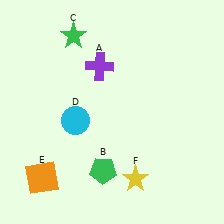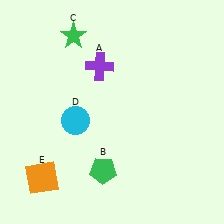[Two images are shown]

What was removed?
The yellow star (F) was removed in Image 2.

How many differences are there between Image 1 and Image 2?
There is 1 difference between the two images.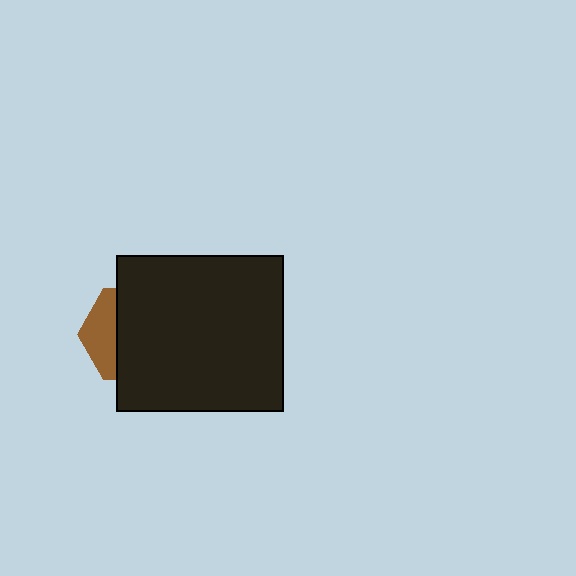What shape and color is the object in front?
The object in front is a black rectangle.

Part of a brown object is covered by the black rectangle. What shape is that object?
It is a hexagon.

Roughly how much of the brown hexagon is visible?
A small part of it is visible (roughly 32%).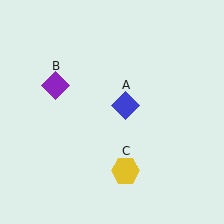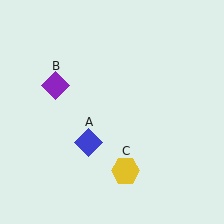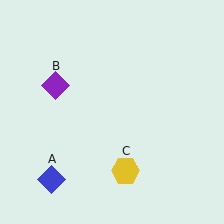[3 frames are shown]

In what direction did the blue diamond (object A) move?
The blue diamond (object A) moved down and to the left.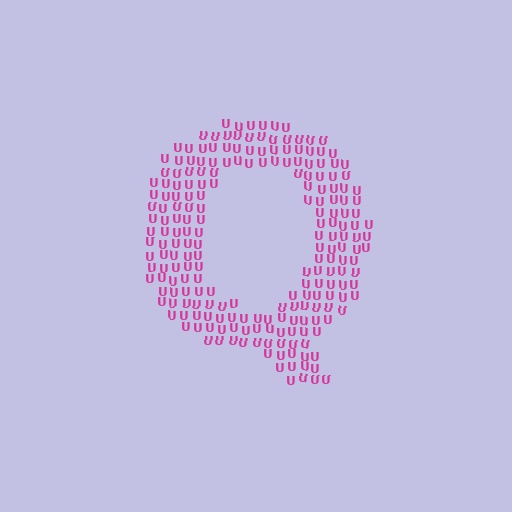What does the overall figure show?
The overall figure shows the letter Q.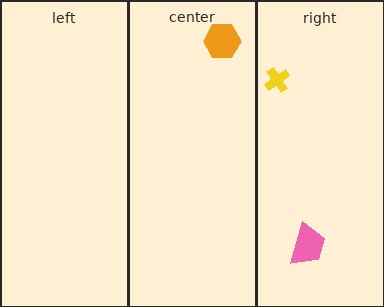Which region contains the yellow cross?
The right region.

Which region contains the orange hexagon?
The center region.